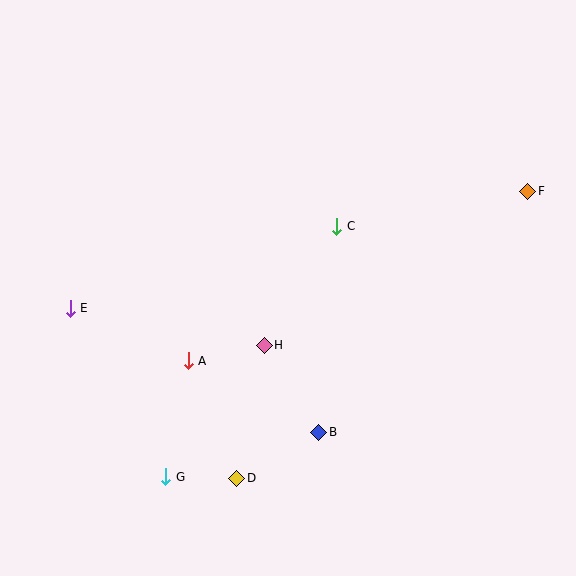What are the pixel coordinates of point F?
Point F is at (528, 191).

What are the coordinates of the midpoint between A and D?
The midpoint between A and D is at (212, 419).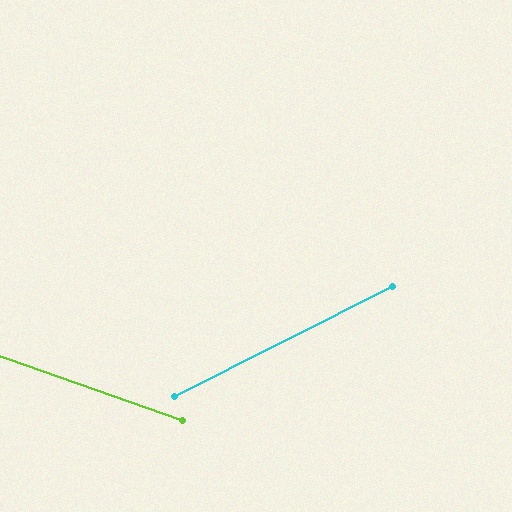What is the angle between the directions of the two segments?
Approximately 46 degrees.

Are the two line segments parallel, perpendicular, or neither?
Neither parallel nor perpendicular — they differ by about 46°.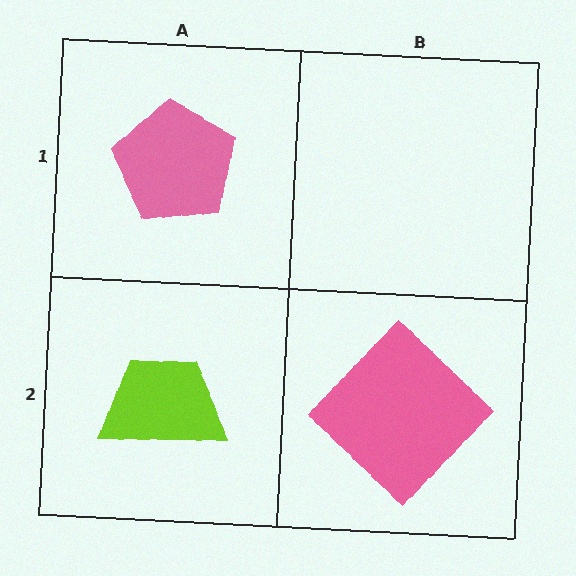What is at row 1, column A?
A pink pentagon.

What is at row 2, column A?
A lime trapezoid.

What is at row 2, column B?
A pink diamond.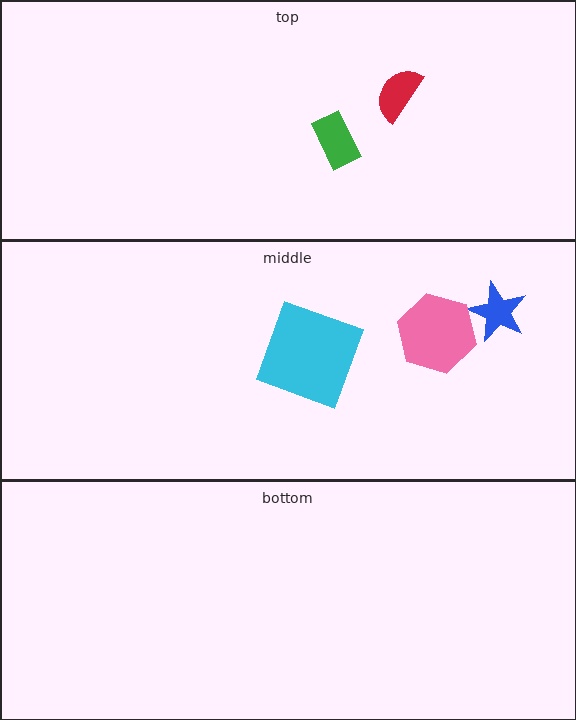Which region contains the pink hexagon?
The middle region.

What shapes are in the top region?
The red semicircle, the green rectangle.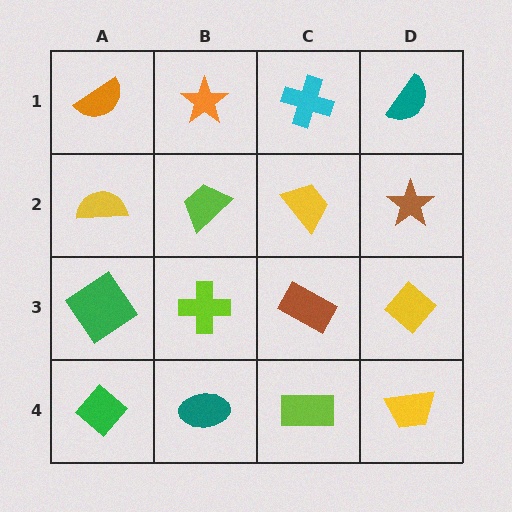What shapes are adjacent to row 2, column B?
An orange star (row 1, column B), a lime cross (row 3, column B), a yellow semicircle (row 2, column A), a yellow trapezoid (row 2, column C).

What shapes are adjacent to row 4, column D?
A yellow diamond (row 3, column D), a lime rectangle (row 4, column C).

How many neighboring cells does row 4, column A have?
2.